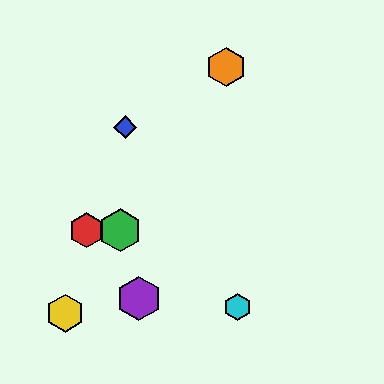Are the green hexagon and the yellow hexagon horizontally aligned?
No, the green hexagon is at y≈230 and the yellow hexagon is at y≈313.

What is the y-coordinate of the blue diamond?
The blue diamond is at y≈127.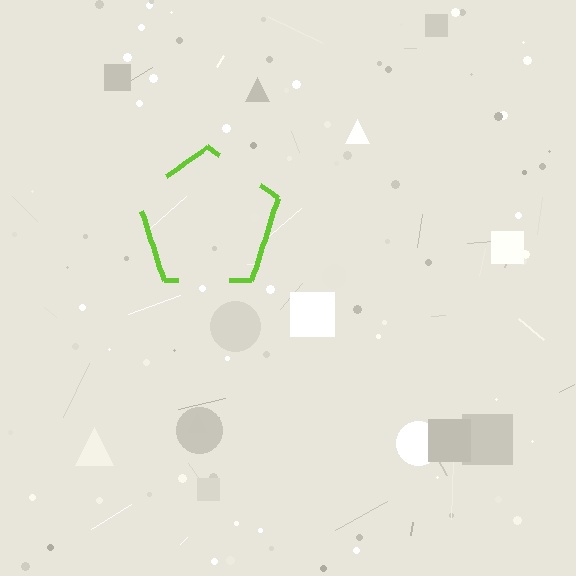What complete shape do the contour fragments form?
The contour fragments form a pentagon.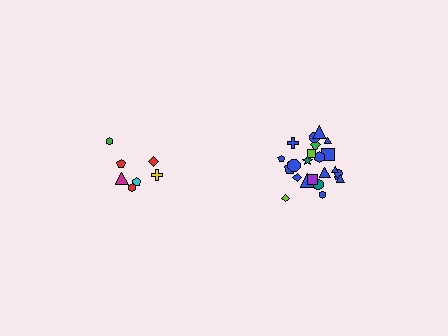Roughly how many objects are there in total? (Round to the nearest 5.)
Roughly 30 objects in total.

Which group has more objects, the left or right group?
The right group.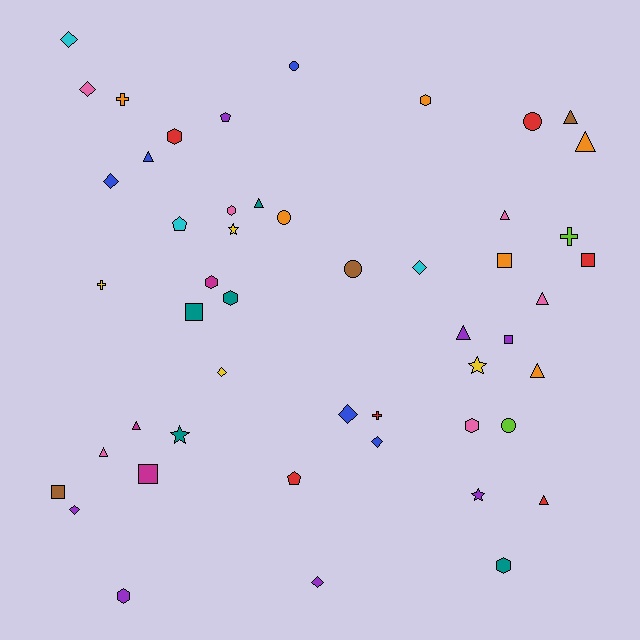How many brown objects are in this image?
There are 3 brown objects.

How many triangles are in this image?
There are 11 triangles.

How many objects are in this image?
There are 50 objects.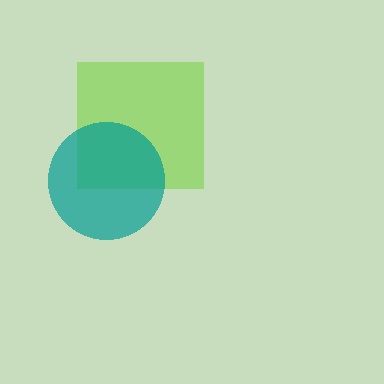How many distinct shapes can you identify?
There are 2 distinct shapes: a lime square, a teal circle.